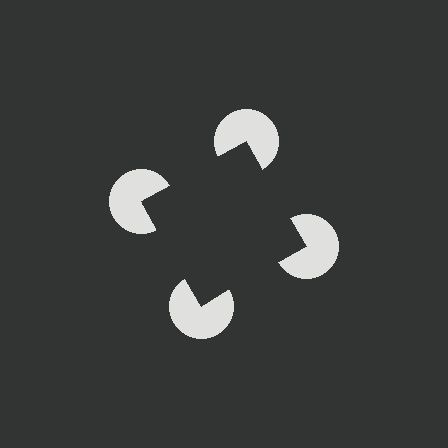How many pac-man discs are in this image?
There are 4 — one at each vertex of the illusory square.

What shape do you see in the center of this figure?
An illusory square — its edges are inferred from the aligned wedge cuts in the pac-man discs, not physically drawn.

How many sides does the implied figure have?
4 sides.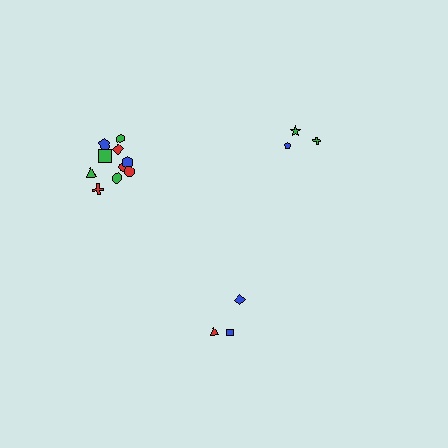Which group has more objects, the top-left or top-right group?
The top-left group.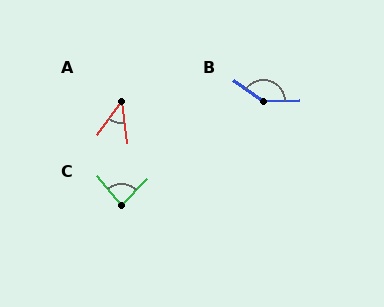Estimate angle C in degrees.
Approximately 83 degrees.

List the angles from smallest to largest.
A (42°), C (83°), B (142°).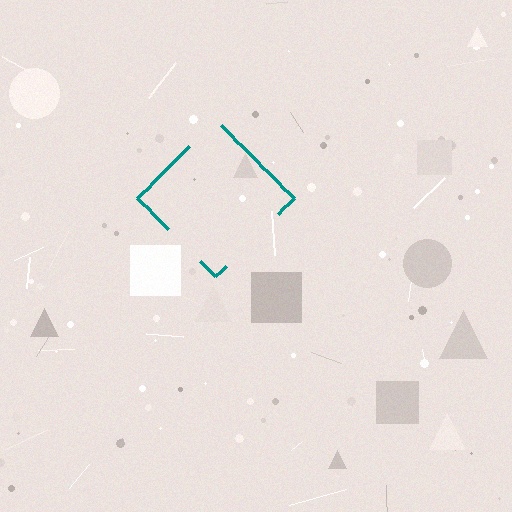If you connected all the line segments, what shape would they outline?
They would outline a diamond.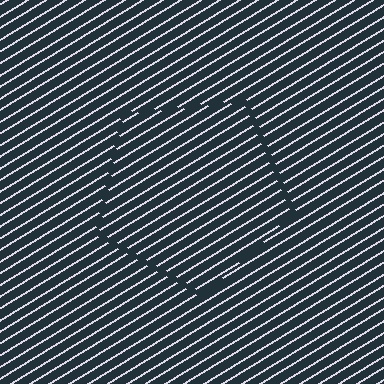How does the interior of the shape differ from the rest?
The interior of the shape contains the same grating, shifted by half a period — the contour is defined by the phase discontinuity where line-ends from the inner and outer gratings abut.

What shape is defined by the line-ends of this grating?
An illusory pentagon. The interior of the shape contains the same grating, shifted by half a period — the contour is defined by the phase discontinuity where line-ends from the inner and outer gratings abut.